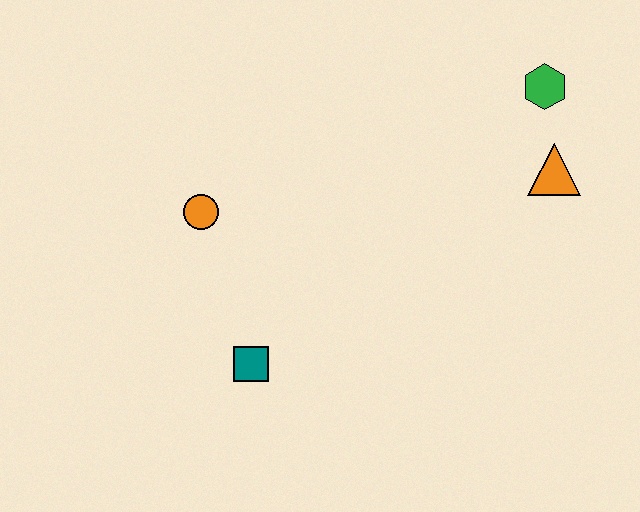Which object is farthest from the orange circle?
The green hexagon is farthest from the orange circle.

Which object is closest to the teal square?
The orange circle is closest to the teal square.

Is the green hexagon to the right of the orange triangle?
No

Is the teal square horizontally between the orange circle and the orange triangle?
Yes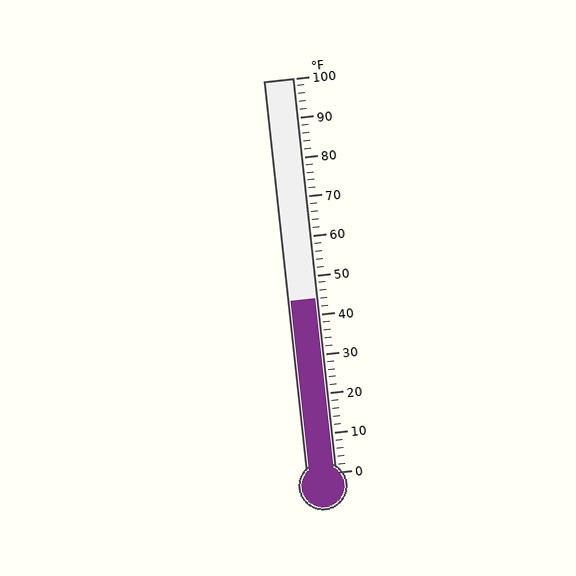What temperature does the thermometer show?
The thermometer shows approximately 44°F.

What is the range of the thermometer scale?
The thermometer scale ranges from 0°F to 100°F.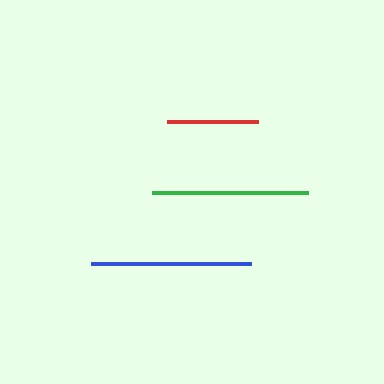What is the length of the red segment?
The red segment is approximately 92 pixels long.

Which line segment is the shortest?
The red line is the shortest at approximately 92 pixels.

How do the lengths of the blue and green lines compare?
The blue and green lines are approximately the same length.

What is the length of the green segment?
The green segment is approximately 156 pixels long.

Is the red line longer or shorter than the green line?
The green line is longer than the red line.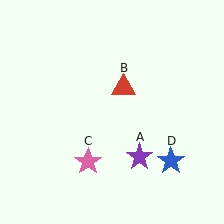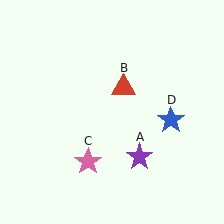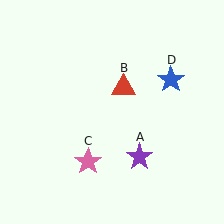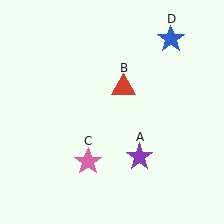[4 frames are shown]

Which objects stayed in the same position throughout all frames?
Purple star (object A) and red triangle (object B) and pink star (object C) remained stationary.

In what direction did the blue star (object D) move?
The blue star (object D) moved up.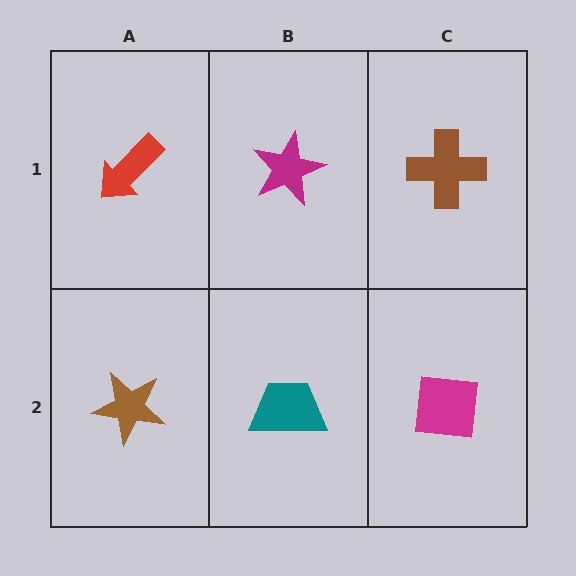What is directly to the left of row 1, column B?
A red arrow.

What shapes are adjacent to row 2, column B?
A magenta star (row 1, column B), a brown star (row 2, column A), a magenta square (row 2, column C).